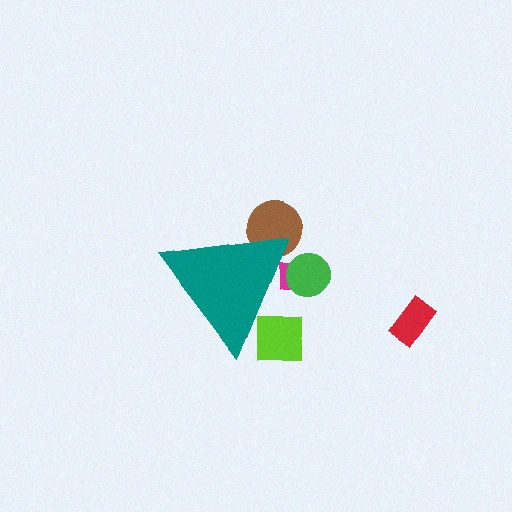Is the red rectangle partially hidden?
No, the red rectangle is fully visible.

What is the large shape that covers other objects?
A teal triangle.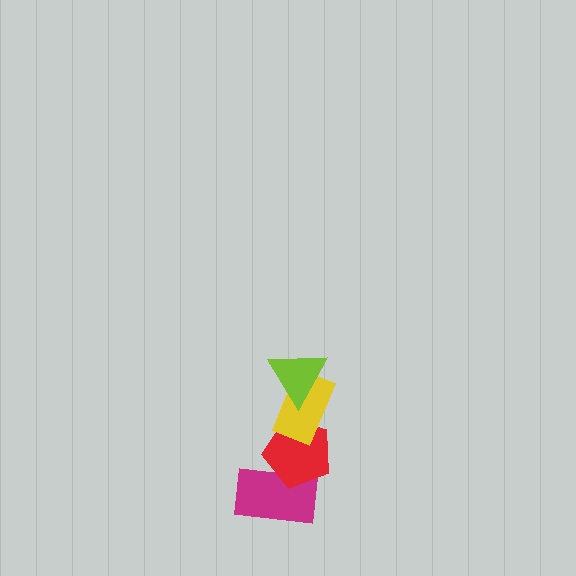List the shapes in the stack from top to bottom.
From top to bottom: the lime triangle, the yellow rectangle, the red pentagon, the magenta rectangle.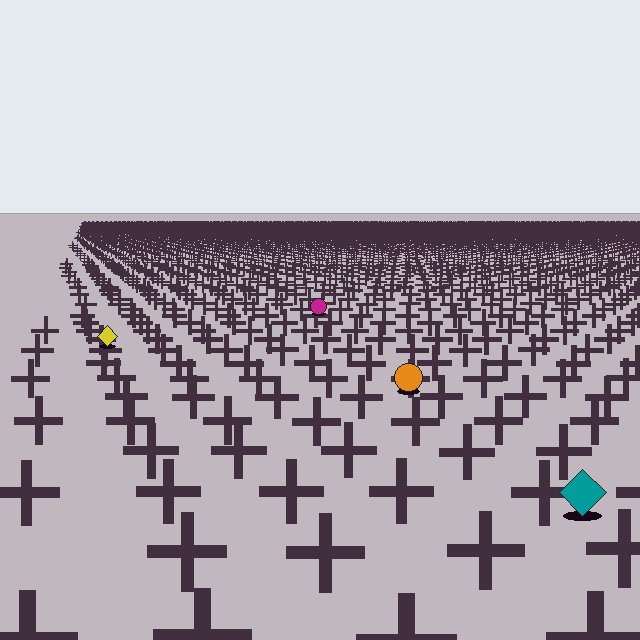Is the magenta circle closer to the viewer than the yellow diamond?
No. The yellow diamond is closer — you can tell from the texture gradient: the ground texture is coarser near it.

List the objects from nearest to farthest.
From nearest to farthest: the teal diamond, the orange circle, the yellow diamond, the magenta circle.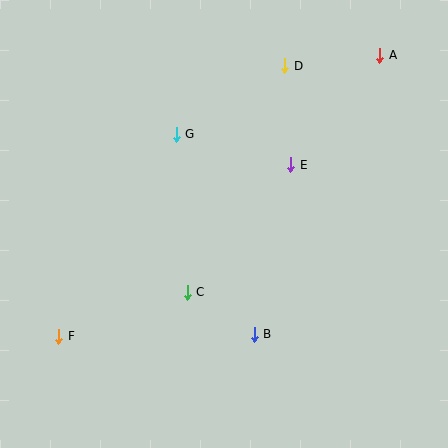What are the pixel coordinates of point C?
Point C is at (187, 292).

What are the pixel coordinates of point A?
Point A is at (380, 55).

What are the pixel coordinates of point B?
Point B is at (254, 334).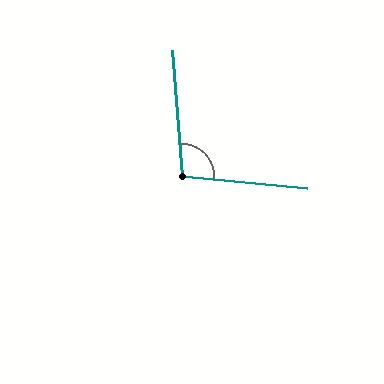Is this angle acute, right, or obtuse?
It is obtuse.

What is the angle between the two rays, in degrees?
Approximately 100 degrees.